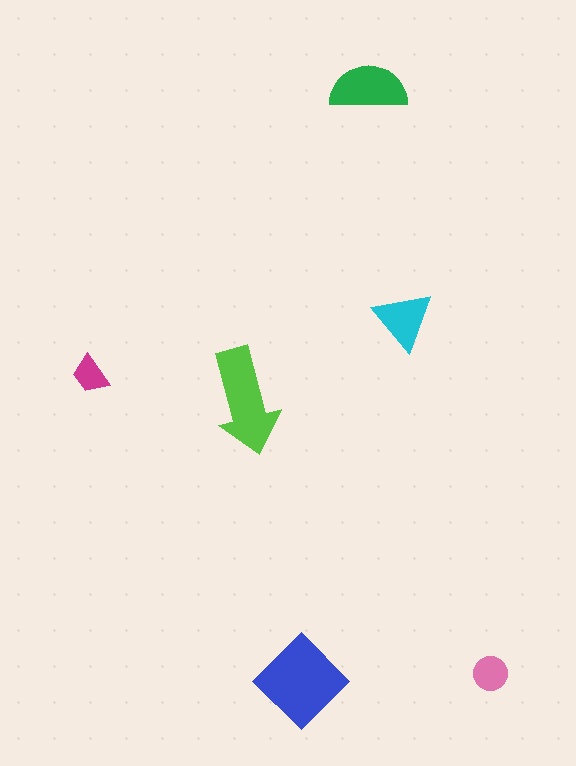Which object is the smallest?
The magenta trapezoid.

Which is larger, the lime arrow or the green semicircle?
The lime arrow.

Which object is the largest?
The blue diamond.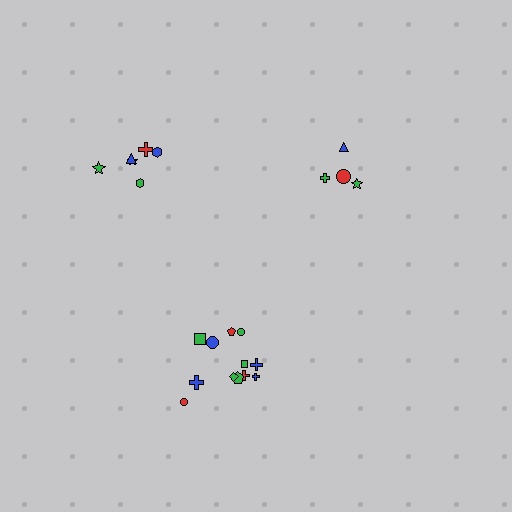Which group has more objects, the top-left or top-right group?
The top-left group.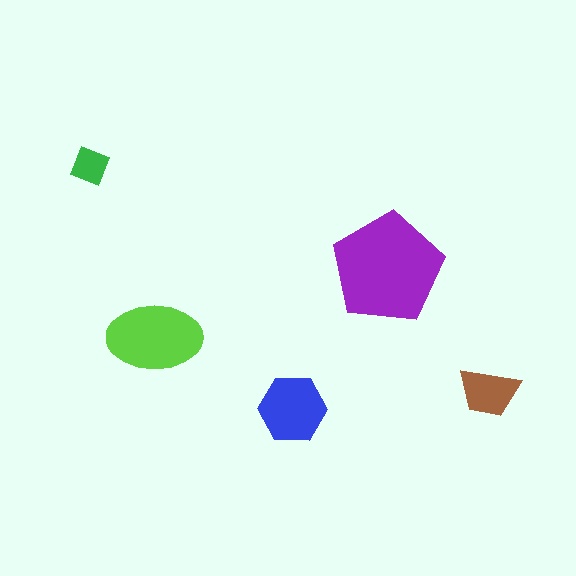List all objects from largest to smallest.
The purple pentagon, the lime ellipse, the blue hexagon, the brown trapezoid, the green square.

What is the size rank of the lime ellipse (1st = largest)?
2nd.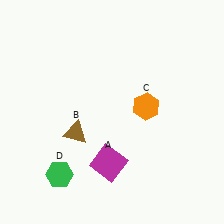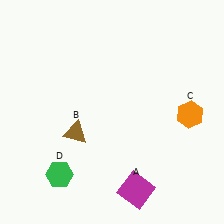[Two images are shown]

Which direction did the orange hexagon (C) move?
The orange hexagon (C) moved right.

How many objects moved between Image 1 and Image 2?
2 objects moved between the two images.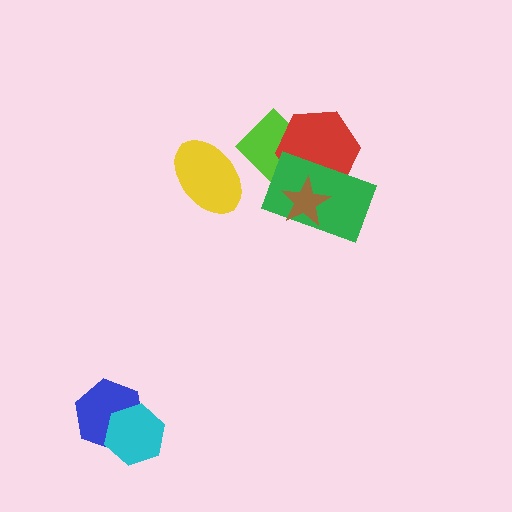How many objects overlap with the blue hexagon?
1 object overlaps with the blue hexagon.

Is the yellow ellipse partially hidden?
No, no other shape covers it.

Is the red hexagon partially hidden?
Yes, it is partially covered by another shape.